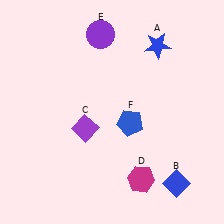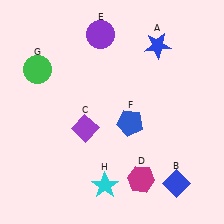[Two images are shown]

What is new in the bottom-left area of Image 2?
A cyan star (H) was added in the bottom-left area of Image 2.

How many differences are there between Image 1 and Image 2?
There are 2 differences between the two images.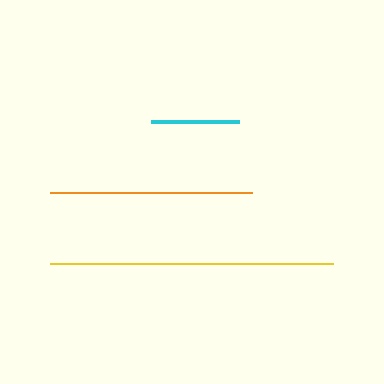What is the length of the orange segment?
The orange segment is approximately 202 pixels long.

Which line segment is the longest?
The yellow line is the longest at approximately 284 pixels.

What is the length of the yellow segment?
The yellow segment is approximately 284 pixels long.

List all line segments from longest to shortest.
From longest to shortest: yellow, orange, cyan.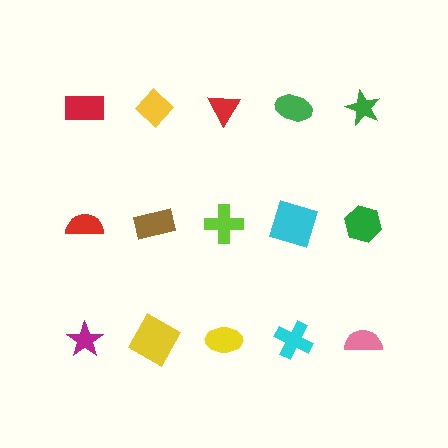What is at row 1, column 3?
A red triangle.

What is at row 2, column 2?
A brown rectangle.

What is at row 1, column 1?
A red rectangle.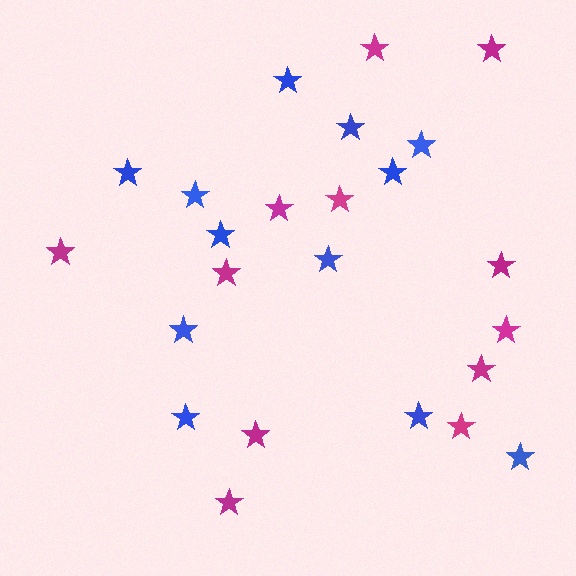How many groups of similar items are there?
There are 2 groups: one group of blue stars (12) and one group of magenta stars (12).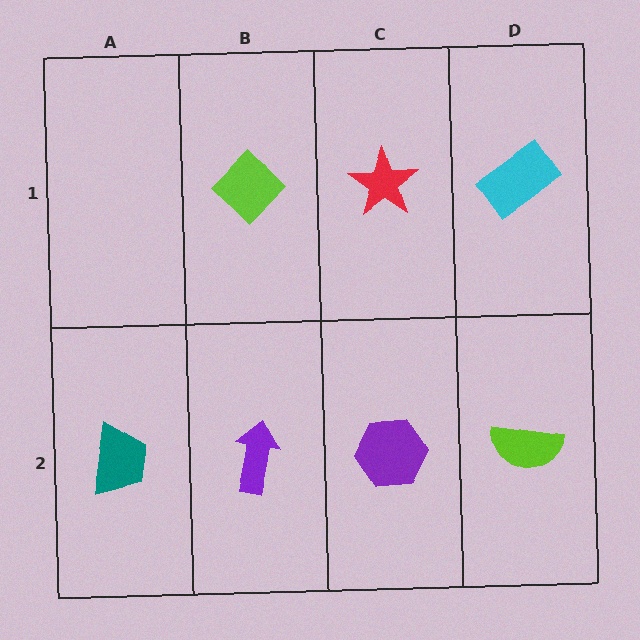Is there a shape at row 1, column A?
No, that cell is empty.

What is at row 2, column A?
A teal trapezoid.